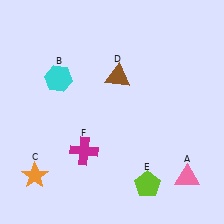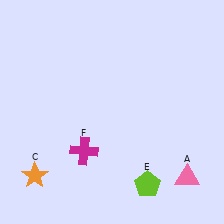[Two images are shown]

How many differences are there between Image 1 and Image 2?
There are 2 differences between the two images.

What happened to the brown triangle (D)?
The brown triangle (D) was removed in Image 2. It was in the top-right area of Image 1.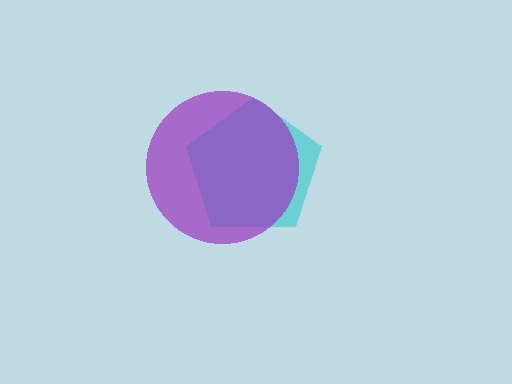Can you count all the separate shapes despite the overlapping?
Yes, there are 2 separate shapes.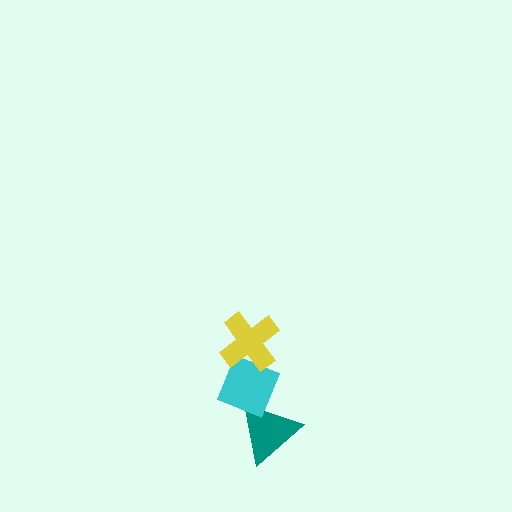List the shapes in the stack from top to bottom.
From top to bottom: the yellow cross, the cyan diamond, the teal triangle.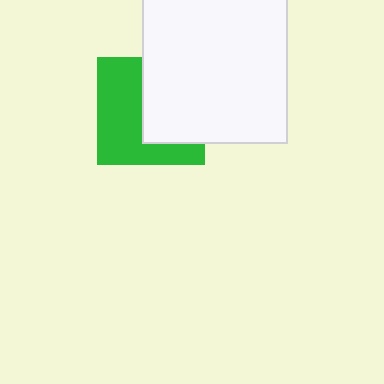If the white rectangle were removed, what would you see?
You would see the complete green square.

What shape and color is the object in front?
The object in front is a white rectangle.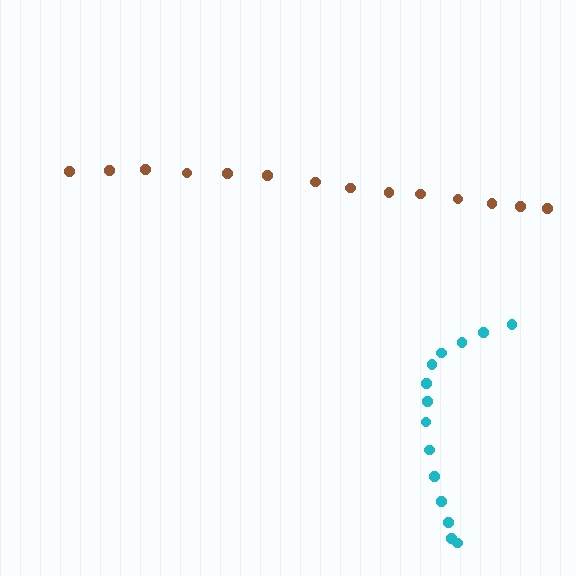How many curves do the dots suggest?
There are 2 distinct paths.